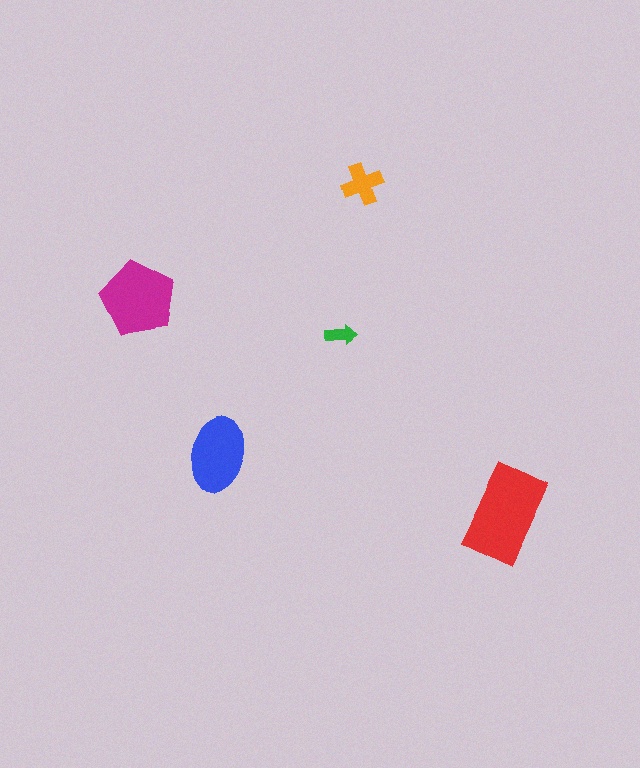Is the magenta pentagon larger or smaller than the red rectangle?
Smaller.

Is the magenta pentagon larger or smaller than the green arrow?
Larger.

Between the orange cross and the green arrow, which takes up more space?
The orange cross.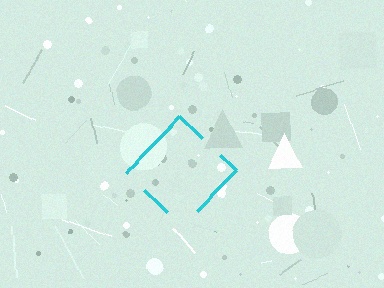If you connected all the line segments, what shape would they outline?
They would outline a diamond.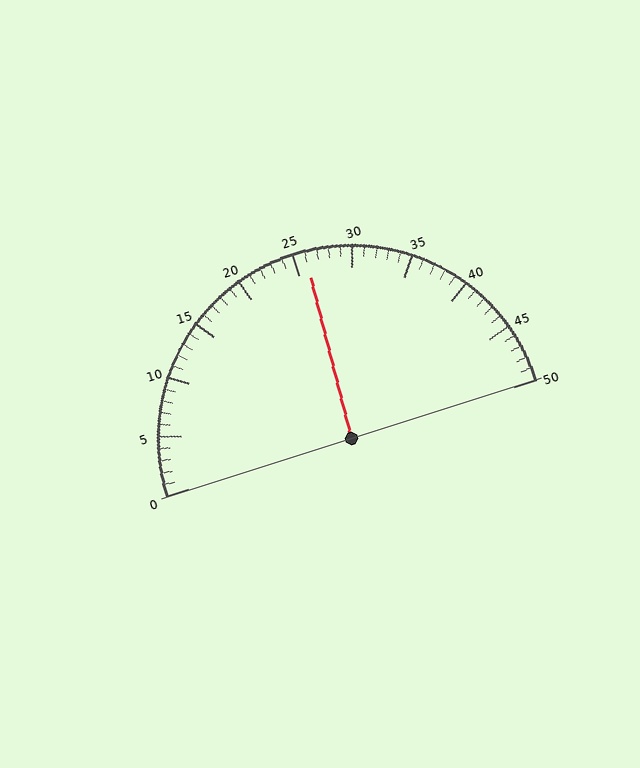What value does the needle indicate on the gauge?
The needle indicates approximately 26.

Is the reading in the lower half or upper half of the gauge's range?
The reading is in the upper half of the range (0 to 50).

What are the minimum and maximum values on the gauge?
The gauge ranges from 0 to 50.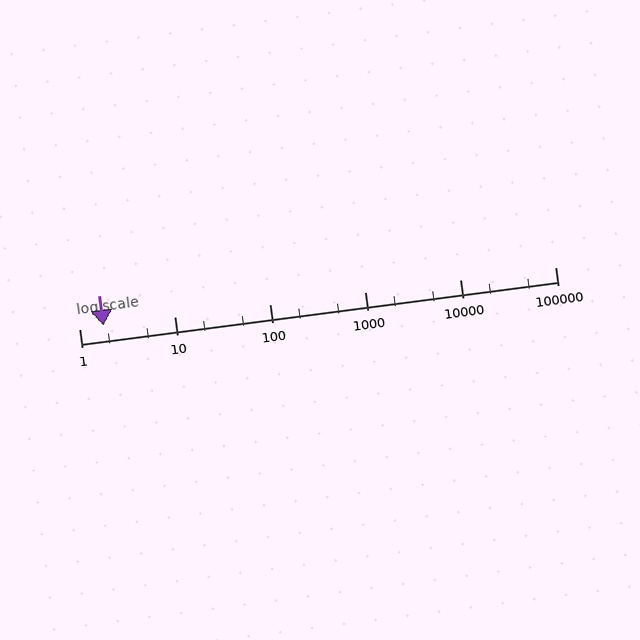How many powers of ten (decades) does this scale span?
The scale spans 5 decades, from 1 to 100000.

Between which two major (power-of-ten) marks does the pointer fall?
The pointer is between 1 and 10.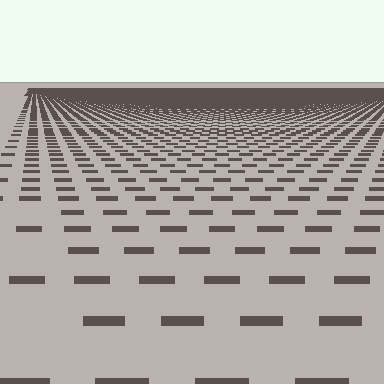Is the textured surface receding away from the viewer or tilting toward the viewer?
The surface is receding away from the viewer. Texture elements get smaller and denser toward the top.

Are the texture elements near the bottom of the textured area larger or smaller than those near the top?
Larger. Near the bottom, elements are closer to the viewer and appear at a bigger on-screen size.